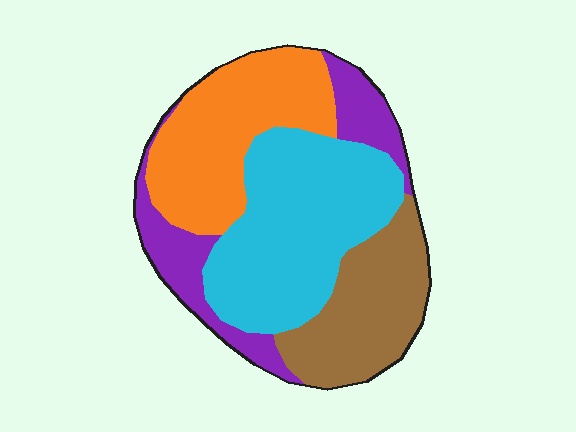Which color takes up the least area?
Purple, at roughly 15%.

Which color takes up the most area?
Cyan, at roughly 35%.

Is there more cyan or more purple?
Cyan.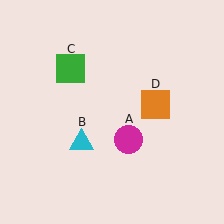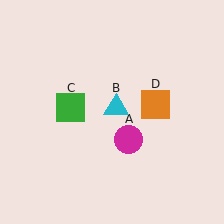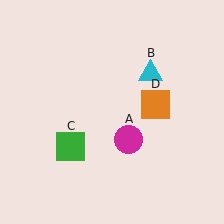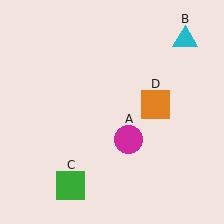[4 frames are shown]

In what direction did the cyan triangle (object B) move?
The cyan triangle (object B) moved up and to the right.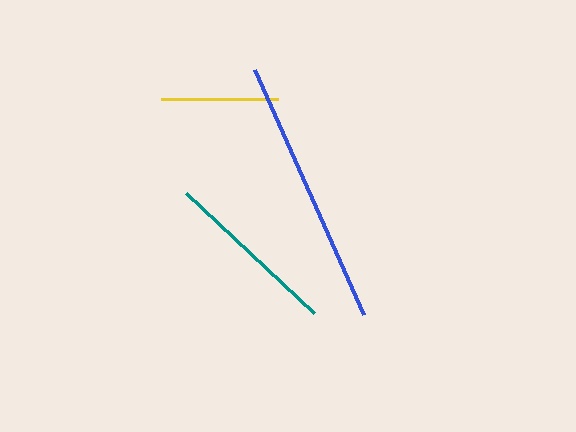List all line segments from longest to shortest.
From longest to shortest: blue, teal, yellow.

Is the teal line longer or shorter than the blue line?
The blue line is longer than the teal line.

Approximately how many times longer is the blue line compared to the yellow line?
The blue line is approximately 2.3 times the length of the yellow line.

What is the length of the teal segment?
The teal segment is approximately 176 pixels long.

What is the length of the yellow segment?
The yellow segment is approximately 117 pixels long.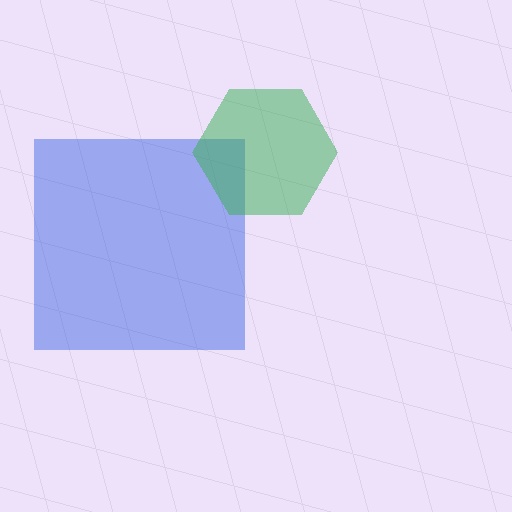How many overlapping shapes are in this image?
There are 2 overlapping shapes in the image.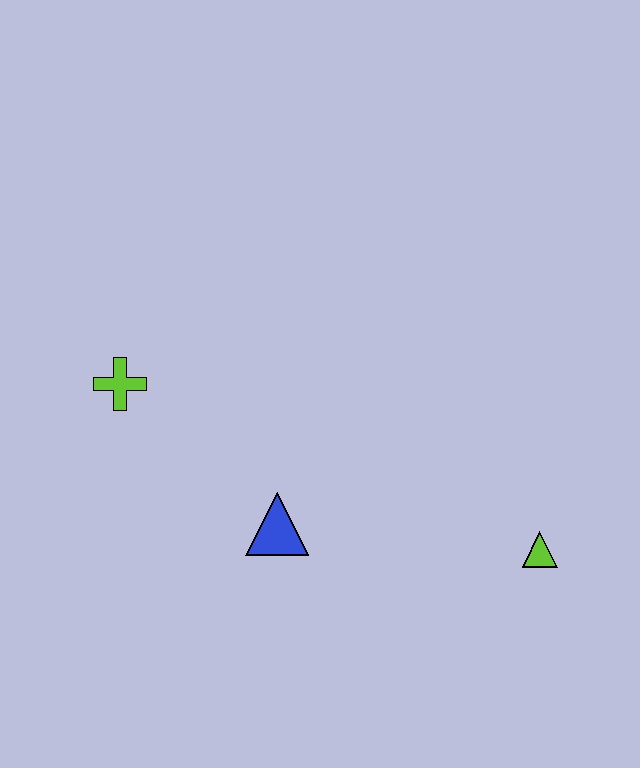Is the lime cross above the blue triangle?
Yes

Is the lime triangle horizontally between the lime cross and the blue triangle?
No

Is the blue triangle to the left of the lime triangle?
Yes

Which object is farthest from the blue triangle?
The lime triangle is farthest from the blue triangle.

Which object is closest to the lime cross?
The blue triangle is closest to the lime cross.